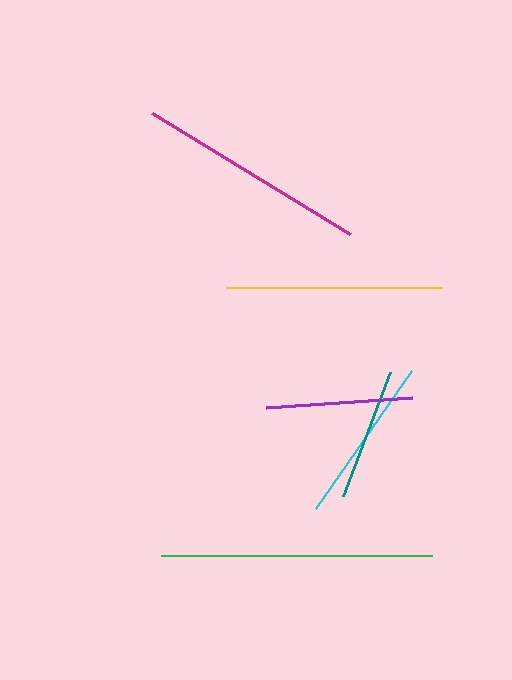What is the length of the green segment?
The green segment is approximately 271 pixels long.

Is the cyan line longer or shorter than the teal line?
The cyan line is longer than the teal line.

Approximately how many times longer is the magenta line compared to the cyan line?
The magenta line is approximately 1.4 times the length of the cyan line.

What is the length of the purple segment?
The purple segment is approximately 146 pixels long.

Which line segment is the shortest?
The teal line is the shortest at approximately 133 pixels.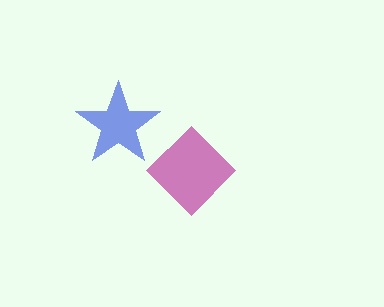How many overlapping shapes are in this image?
There are 2 overlapping shapes in the image.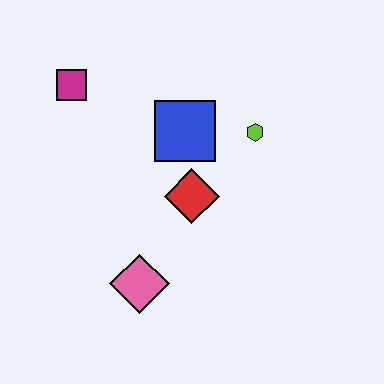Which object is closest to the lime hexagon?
The blue square is closest to the lime hexagon.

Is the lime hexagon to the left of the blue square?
No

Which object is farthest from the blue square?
The pink diamond is farthest from the blue square.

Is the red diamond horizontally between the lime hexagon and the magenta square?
Yes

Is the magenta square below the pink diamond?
No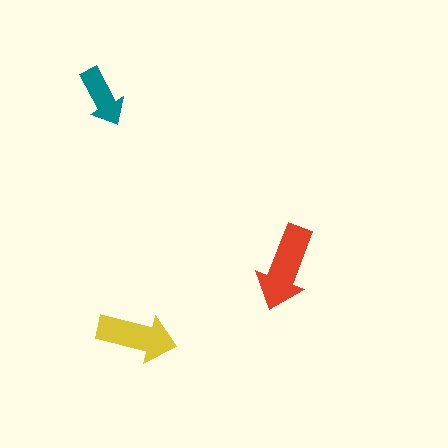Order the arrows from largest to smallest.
the red one, the yellow one, the teal one.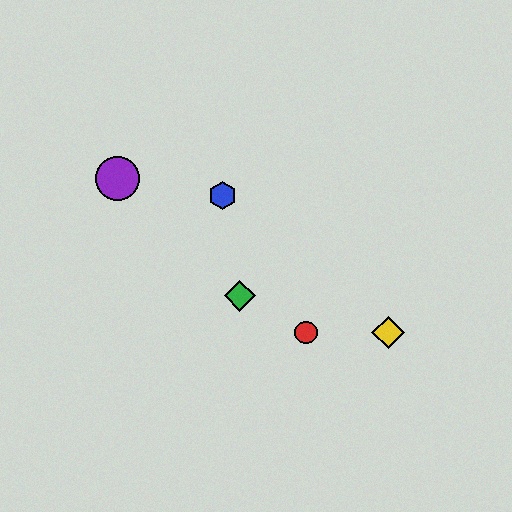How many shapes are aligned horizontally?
2 shapes (the red circle, the yellow diamond) are aligned horizontally.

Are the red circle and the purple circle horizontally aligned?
No, the red circle is at y≈333 and the purple circle is at y≈178.